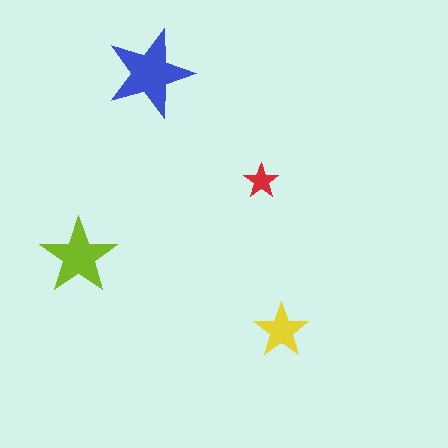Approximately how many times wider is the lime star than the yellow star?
About 1.5 times wider.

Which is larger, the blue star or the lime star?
The blue one.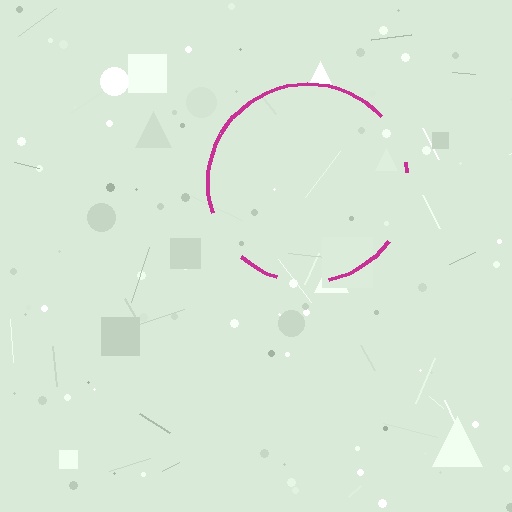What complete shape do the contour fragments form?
The contour fragments form a circle.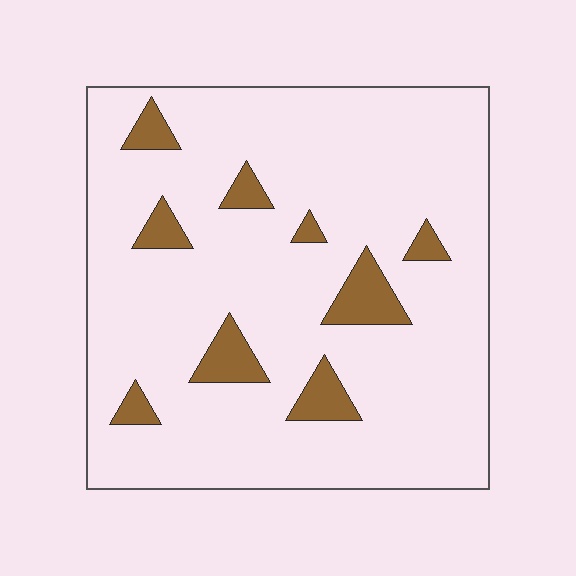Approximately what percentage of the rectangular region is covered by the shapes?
Approximately 10%.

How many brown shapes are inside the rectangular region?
9.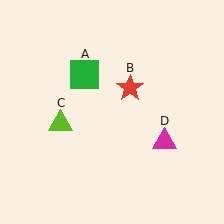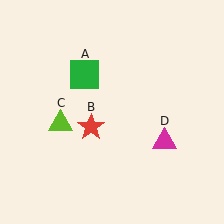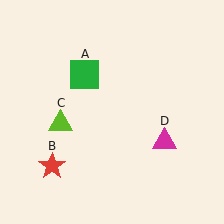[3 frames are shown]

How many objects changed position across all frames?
1 object changed position: red star (object B).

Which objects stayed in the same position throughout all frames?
Green square (object A) and lime triangle (object C) and magenta triangle (object D) remained stationary.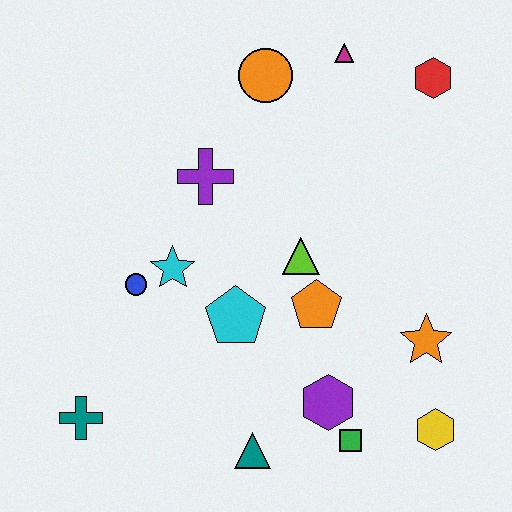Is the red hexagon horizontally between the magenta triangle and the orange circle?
No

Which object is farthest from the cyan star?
The red hexagon is farthest from the cyan star.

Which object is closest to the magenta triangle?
The orange circle is closest to the magenta triangle.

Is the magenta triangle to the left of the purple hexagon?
No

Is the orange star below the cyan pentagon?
Yes